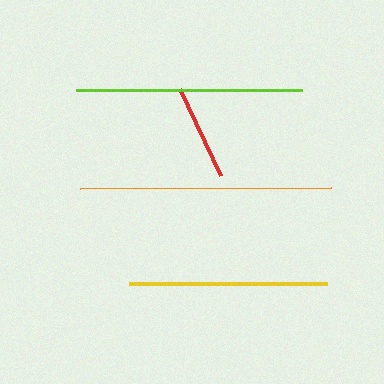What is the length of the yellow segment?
The yellow segment is approximately 198 pixels long.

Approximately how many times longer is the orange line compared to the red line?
The orange line is approximately 2.6 times the length of the red line.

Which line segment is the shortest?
The red line is the shortest at approximately 96 pixels.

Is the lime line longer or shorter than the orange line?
The orange line is longer than the lime line.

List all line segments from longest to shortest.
From longest to shortest: orange, lime, yellow, red.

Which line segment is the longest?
The orange line is the longest at approximately 250 pixels.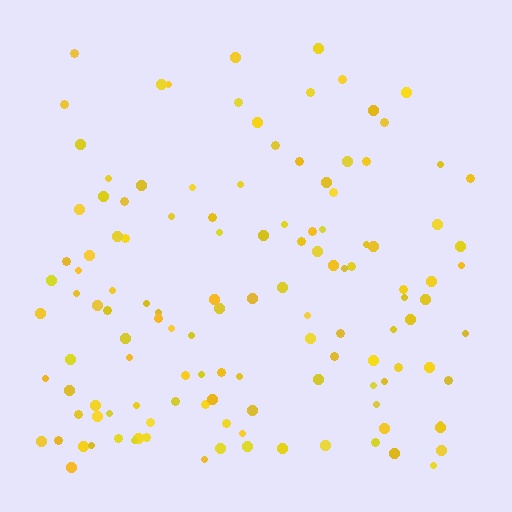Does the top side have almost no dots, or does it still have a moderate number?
Still a moderate number, just noticeably fewer than the bottom.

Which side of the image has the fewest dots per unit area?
The top.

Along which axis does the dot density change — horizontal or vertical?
Vertical.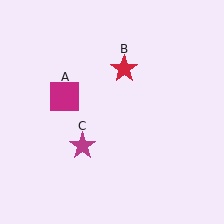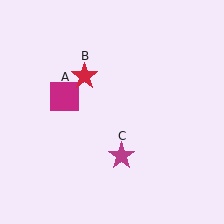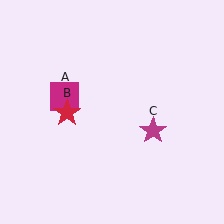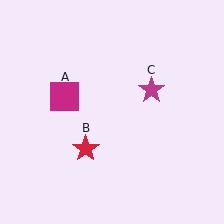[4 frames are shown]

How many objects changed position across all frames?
2 objects changed position: red star (object B), magenta star (object C).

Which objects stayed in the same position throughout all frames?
Magenta square (object A) remained stationary.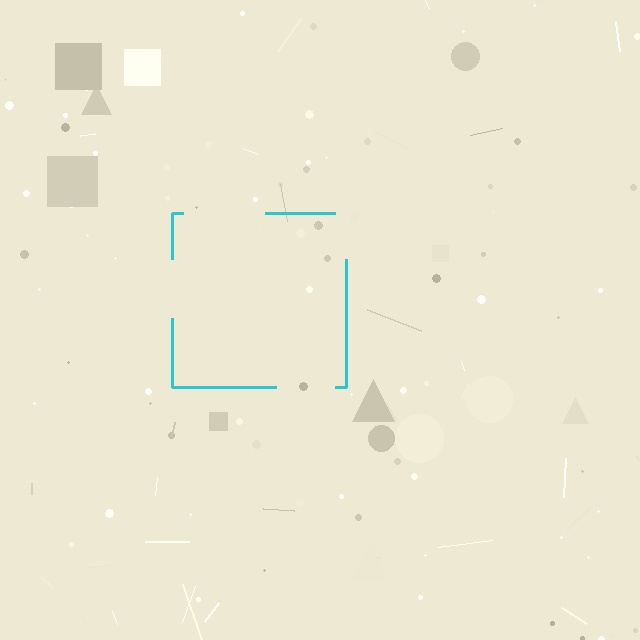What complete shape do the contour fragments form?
The contour fragments form a square.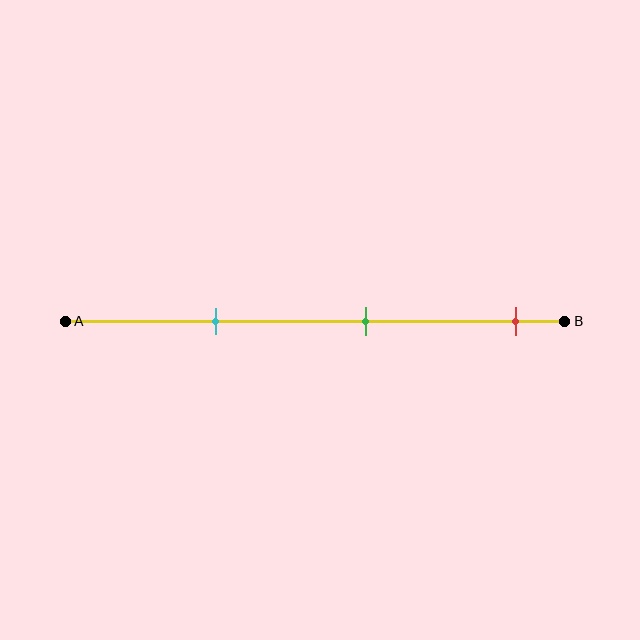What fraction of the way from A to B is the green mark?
The green mark is approximately 60% (0.6) of the way from A to B.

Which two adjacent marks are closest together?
The cyan and green marks are the closest adjacent pair.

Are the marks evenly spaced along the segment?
Yes, the marks are approximately evenly spaced.